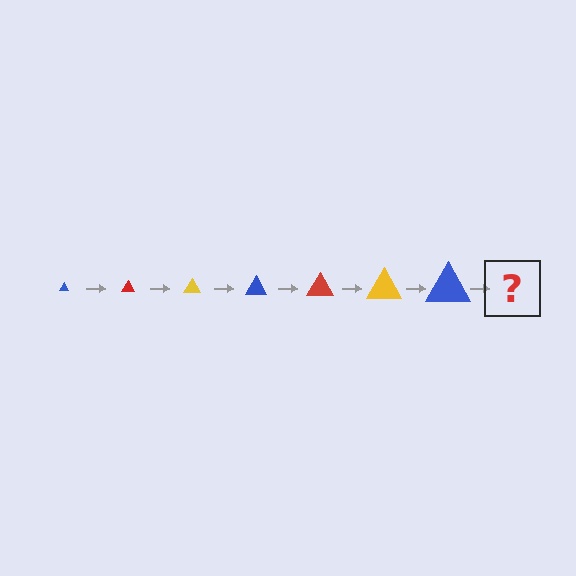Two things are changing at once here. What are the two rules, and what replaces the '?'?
The two rules are that the triangle grows larger each step and the color cycles through blue, red, and yellow. The '?' should be a red triangle, larger than the previous one.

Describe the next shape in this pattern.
It should be a red triangle, larger than the previous one.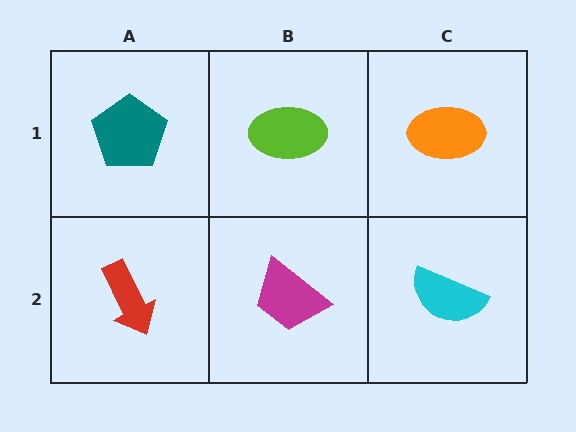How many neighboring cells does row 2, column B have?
3.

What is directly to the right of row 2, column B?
A cyan semicircle.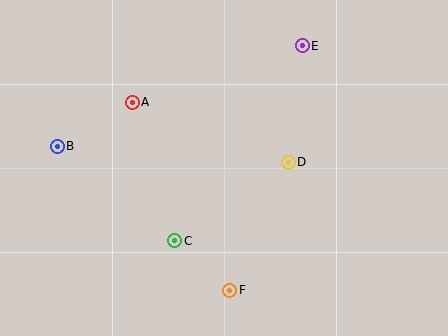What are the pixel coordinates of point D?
Point D is at (288, 162).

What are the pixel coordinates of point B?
Point B is at (57, 146).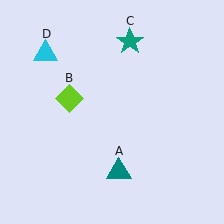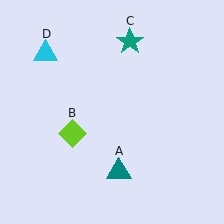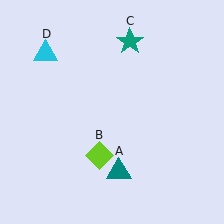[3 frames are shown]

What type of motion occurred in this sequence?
The lime diamond (object B) rotated counterclockwise around the center of the scene.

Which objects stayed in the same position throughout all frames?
Teal triangle (object A) and teal star (object C) and cyan triangle (object D) remained stationary.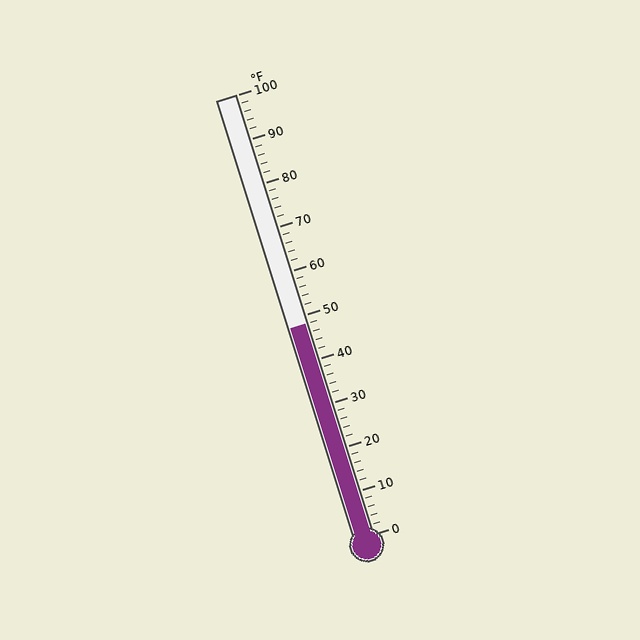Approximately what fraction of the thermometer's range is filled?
The thermometer is filled to approximately 50% of its range.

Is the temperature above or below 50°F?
The temperature is below 50°F.